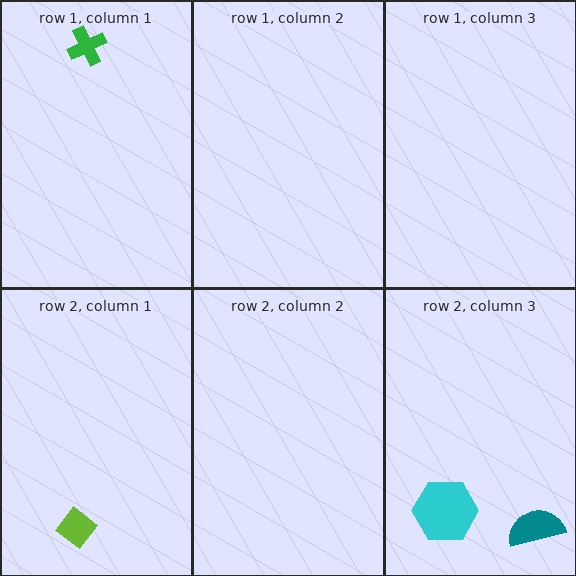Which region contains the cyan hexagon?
The row 2, column 3 region.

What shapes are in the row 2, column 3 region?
The cyan hexagon, the teal semicircle.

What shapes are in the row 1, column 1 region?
The green cross.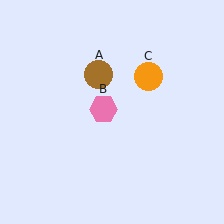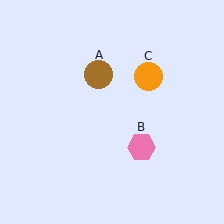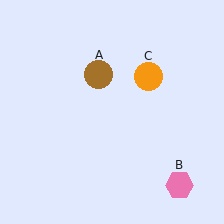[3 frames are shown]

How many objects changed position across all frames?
1 object changed position: pink hexagon (object B).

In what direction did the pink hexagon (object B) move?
The pink hexagon (object B) moved down and to the right.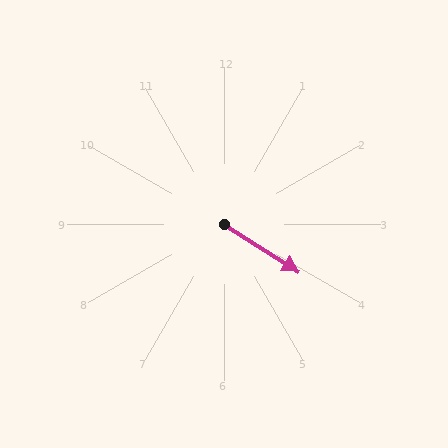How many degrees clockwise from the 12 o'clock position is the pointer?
Approximately 123 degrees.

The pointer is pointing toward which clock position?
Roughly 4 o'clock.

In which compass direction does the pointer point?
Southeast.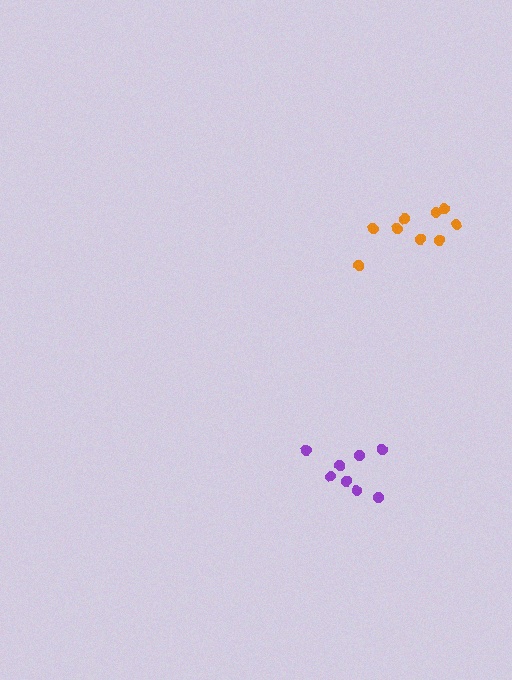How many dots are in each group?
Group 1: 9 dots, Group 2: 8 dots (17 total).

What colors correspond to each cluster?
The clusters are colored: orange, purple.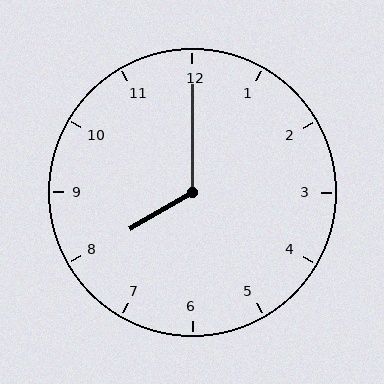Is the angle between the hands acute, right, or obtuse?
It is obtuse.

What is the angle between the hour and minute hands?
Approximately 120 degrees.